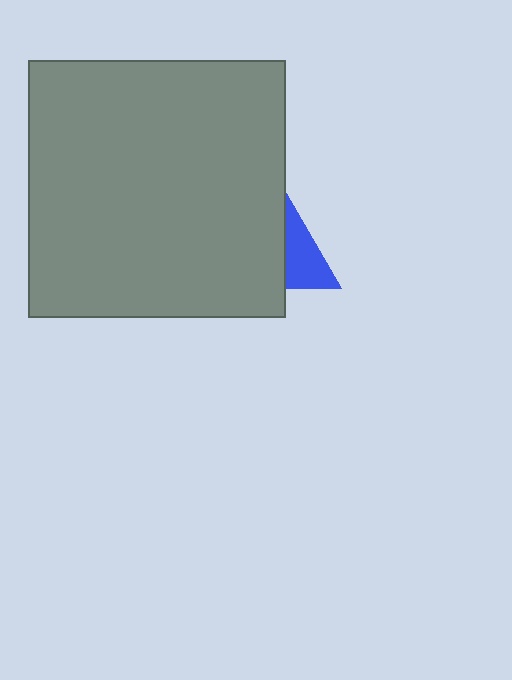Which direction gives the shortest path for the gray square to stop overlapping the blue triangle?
Moving left gives the shortest separation.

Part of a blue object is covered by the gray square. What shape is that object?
It is a triangle.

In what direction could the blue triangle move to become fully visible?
The blue triangle could move right. That would shift it out from behind the gray square entirely.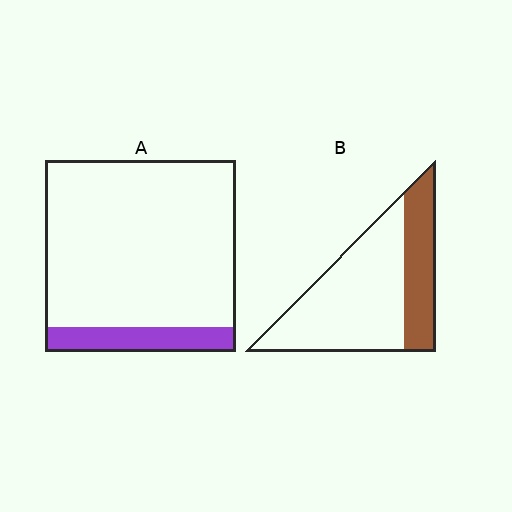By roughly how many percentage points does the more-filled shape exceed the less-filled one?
By roughly 20 percentage points (B over A).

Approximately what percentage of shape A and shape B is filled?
A is approximately 15% and B is approximately 30%.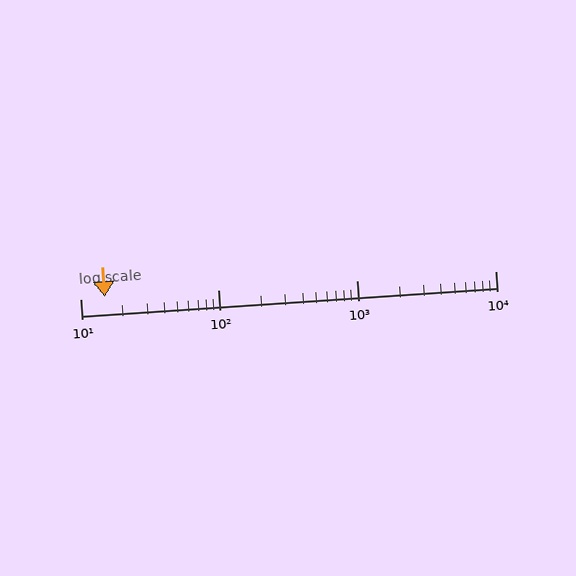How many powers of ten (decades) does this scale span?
The scale spans 3 decades, from 10 to 10000.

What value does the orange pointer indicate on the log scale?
The pointer indicates approximately 15.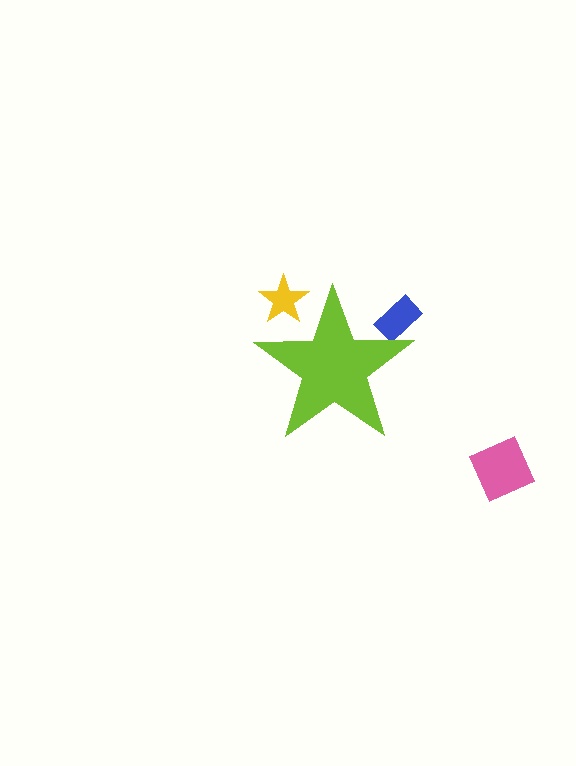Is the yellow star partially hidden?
Yes, the yellow star is partially hidden behind the lime star.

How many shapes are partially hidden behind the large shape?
2 shapes are partially hidden.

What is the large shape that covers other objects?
A lime star.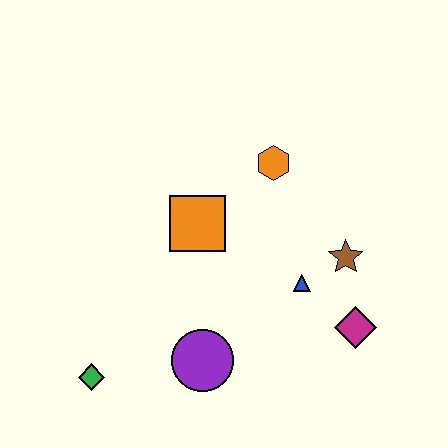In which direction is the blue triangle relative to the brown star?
The blue triangle is to the left of the brown star.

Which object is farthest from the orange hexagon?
The green diamond is farthest from the orange hexagon.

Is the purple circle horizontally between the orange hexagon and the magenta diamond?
No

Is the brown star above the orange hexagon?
No